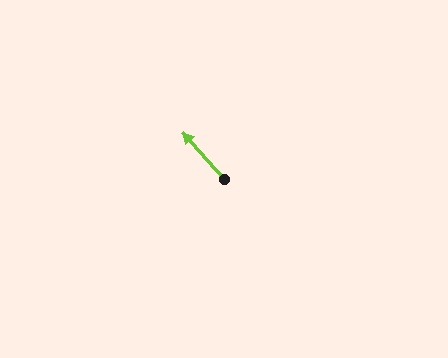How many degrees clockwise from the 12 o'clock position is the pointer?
Approximately 319 degrees.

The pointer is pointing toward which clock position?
Roughly 11 o'clock.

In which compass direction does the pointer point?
Northwest.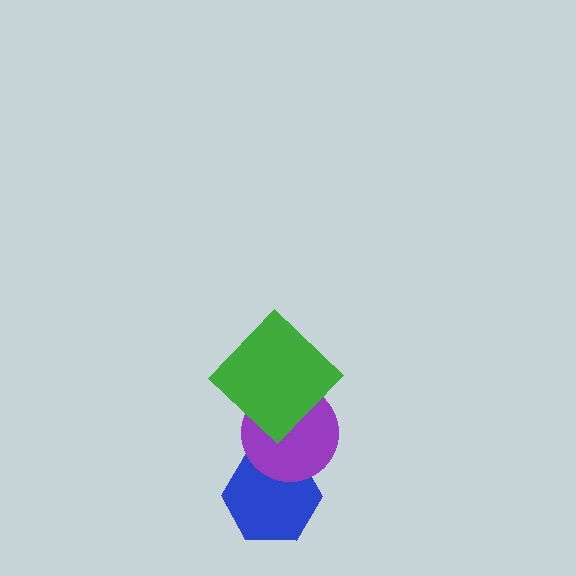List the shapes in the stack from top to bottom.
From top to bottom: the green diamond, the purple circle, the blue hexagon.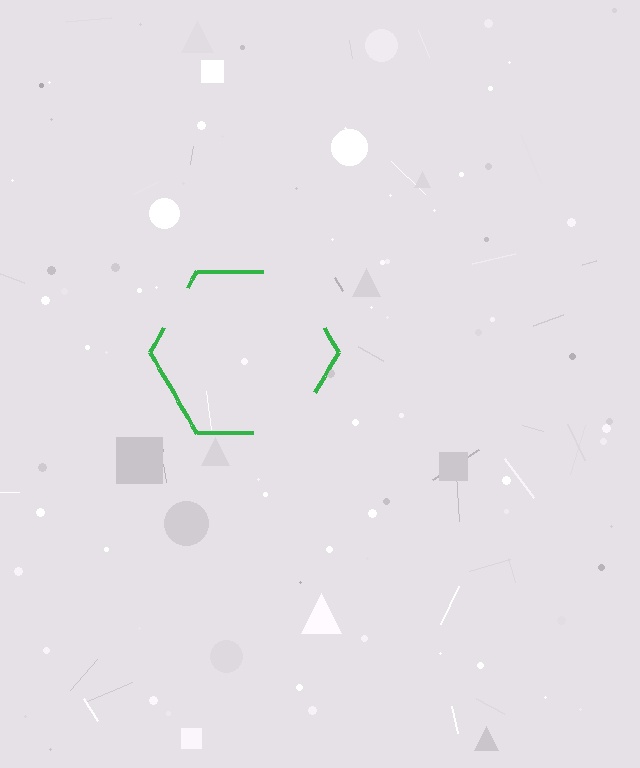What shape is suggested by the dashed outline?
The dashed outline suggests a hexagon.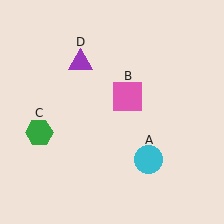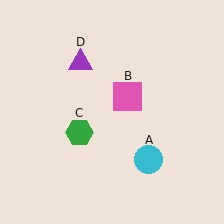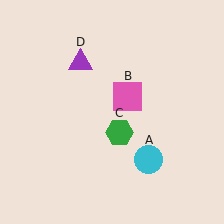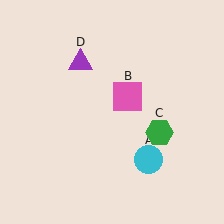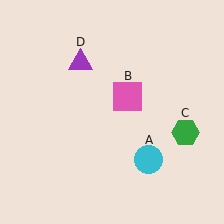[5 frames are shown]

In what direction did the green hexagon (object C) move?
The green hexagon (object C) moved right.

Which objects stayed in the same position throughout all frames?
Cyan circle (object A) and pink square (object B) and purple triangle (object D) remained stationary.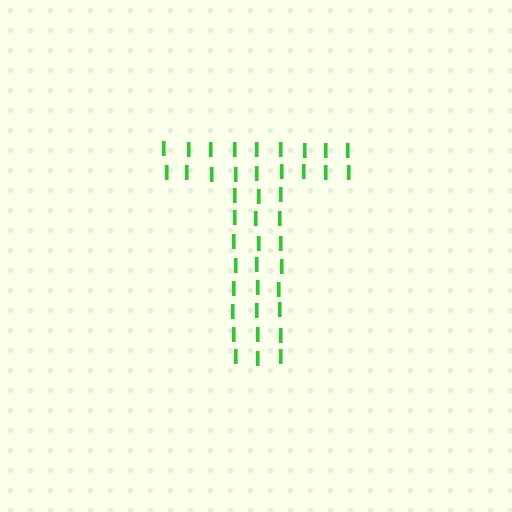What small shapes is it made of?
It is made of small letter I's.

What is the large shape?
The large shape is the letter T.